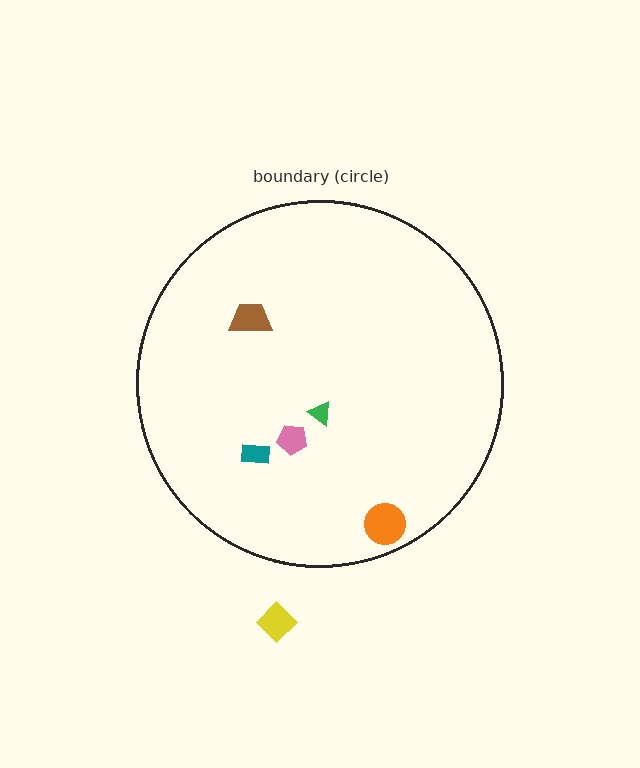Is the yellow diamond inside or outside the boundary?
Outside.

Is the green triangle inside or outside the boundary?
Inside.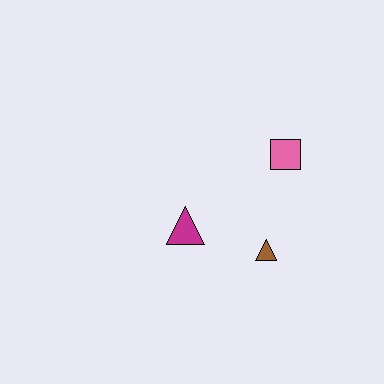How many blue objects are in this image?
There are no blue objects.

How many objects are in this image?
There are 3 objects.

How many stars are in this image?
There are no stars.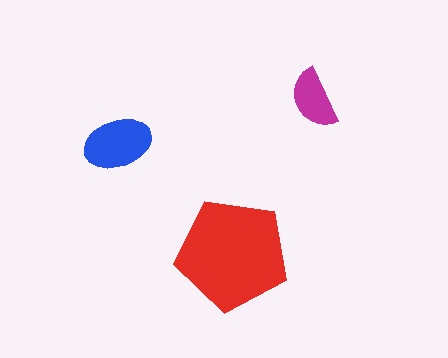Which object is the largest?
The red pentagon.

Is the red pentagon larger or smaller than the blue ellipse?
Larger.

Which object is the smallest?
The magenta semicircle.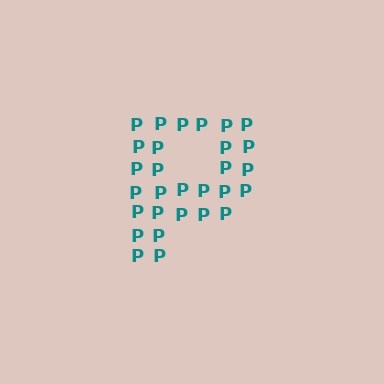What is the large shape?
The large shape is the letter P.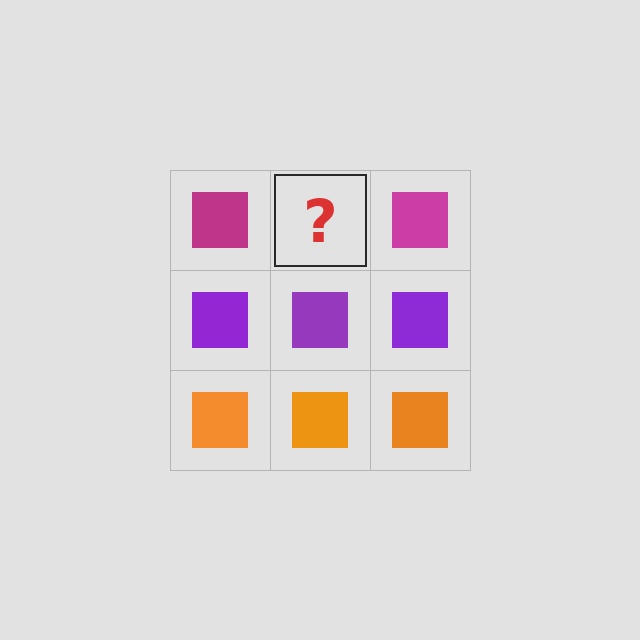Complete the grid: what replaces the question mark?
The question mark should be replaced with a magenta square.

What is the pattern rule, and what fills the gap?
The rule is that each row has a consistent color. The gap should be filled with a magenta square.